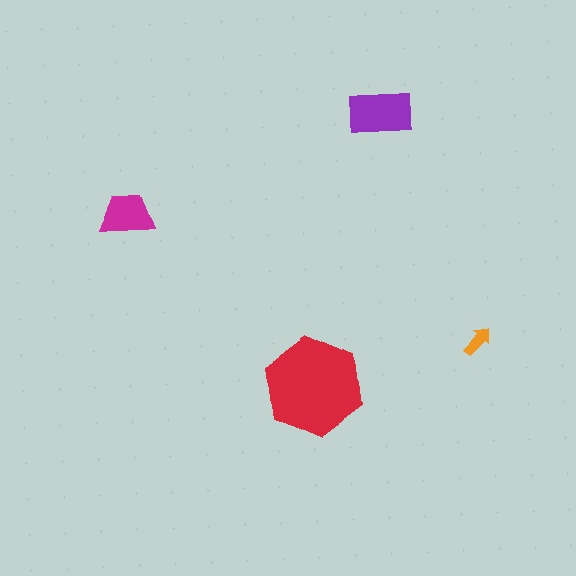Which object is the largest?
The red hexagon.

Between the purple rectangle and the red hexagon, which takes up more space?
The red hexagon.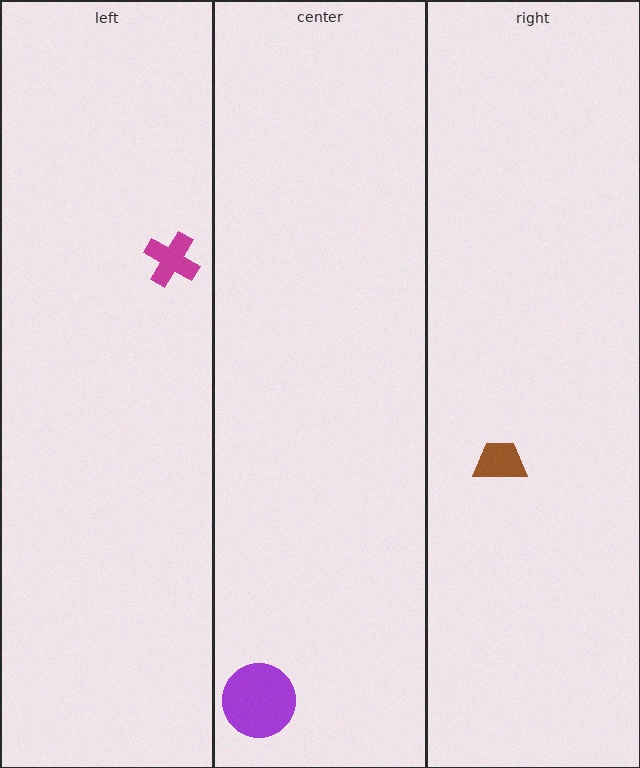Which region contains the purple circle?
The center region.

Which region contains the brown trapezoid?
The right region.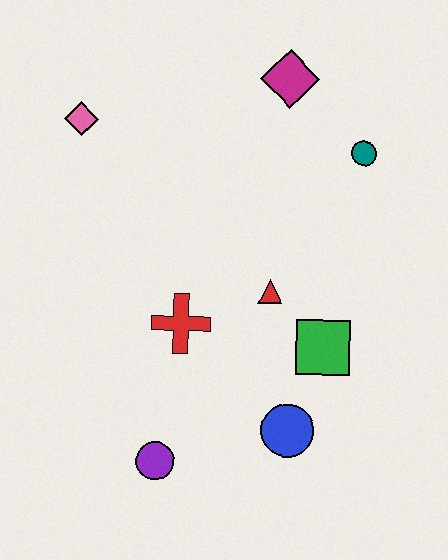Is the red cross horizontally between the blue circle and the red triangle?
No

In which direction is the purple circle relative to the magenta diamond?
The purple circle is below the magenta diamond.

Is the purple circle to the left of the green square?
Yes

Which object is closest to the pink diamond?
The magenta diamond is closest to the pink diamond.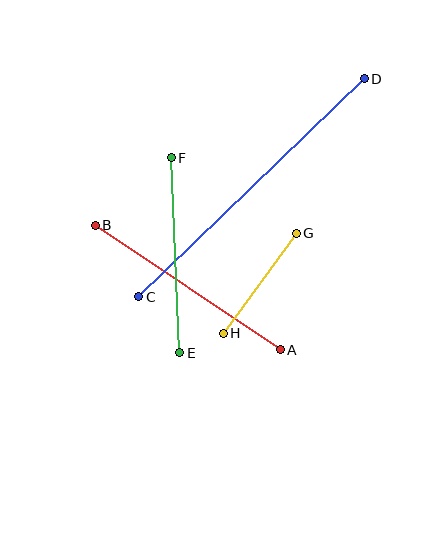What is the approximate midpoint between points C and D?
The midpoint is at approximately (251, 188) pixels.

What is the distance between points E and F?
The distance is approximately 195 pixels.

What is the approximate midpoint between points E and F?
The midpoint is at approximately (175, 255) pixels.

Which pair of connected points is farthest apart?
Points C and D are farthest apart.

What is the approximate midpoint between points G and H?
The midpoint is at approximately (260, 283) pixels.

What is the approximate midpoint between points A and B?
The midpoint is at approximately (188, 287) pixels.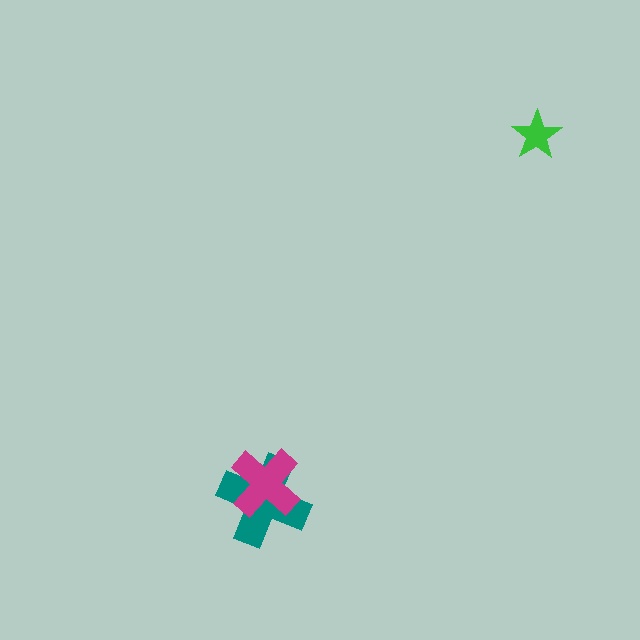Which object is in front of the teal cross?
The magenta cross is in front of the teal cross.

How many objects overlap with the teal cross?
1 object overlaps with the teal cross.